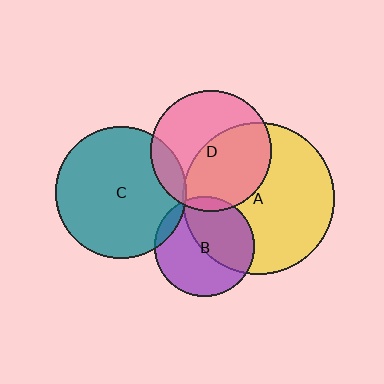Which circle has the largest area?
Circle A (yellow).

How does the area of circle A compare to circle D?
Approximately 1.6 times.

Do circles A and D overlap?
Yes.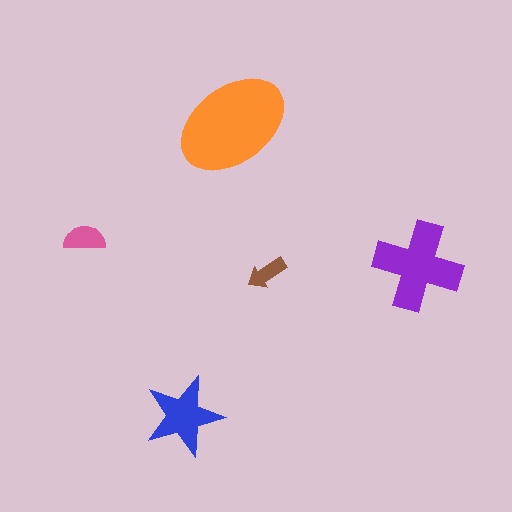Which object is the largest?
The orange ellipse.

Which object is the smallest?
The brown arrow.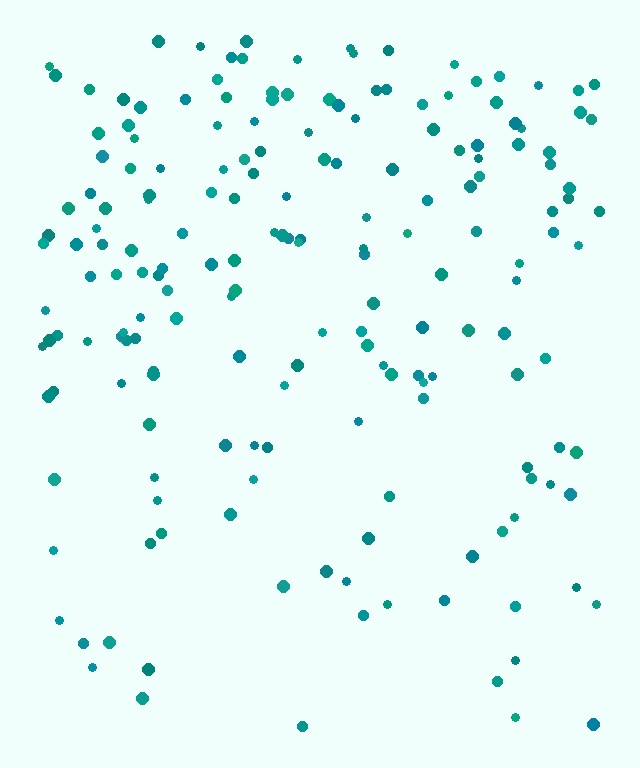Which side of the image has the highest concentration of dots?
The top.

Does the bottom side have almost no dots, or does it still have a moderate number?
Still a moderate number, just noticeably fewer than the top.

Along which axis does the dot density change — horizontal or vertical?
Vertical.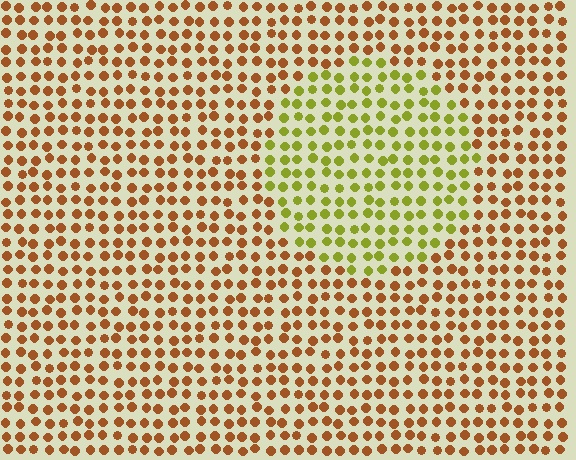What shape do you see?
I see a circle.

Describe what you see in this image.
The image is filled with small brown elements in a uniform arrangement. A circle-shaped region is visible where the elements are tinted to a slightly different hue, forming a subtle color boundary.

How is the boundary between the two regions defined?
The boundary is defined purely by a slight shift in hue (about 49 degrees). Spacing, size, and orientation are identical on both sides.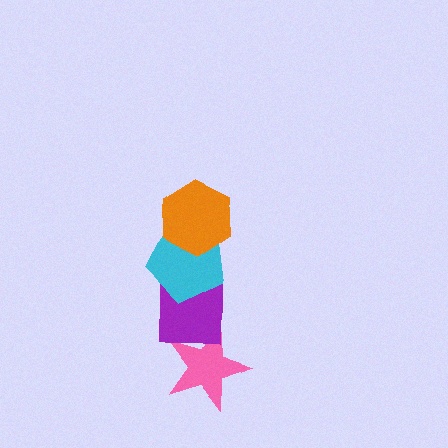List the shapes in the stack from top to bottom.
From top to bottom: the orange hexagon, the cyan pentagon, the purple square, the pink star.